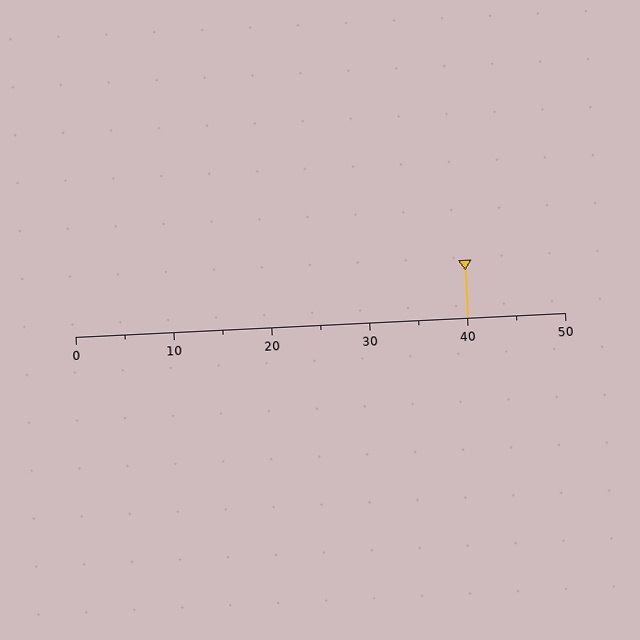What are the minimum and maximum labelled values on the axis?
The axis runs from 0 to 50.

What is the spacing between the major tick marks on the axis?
The major ticks are spaced 10 apart.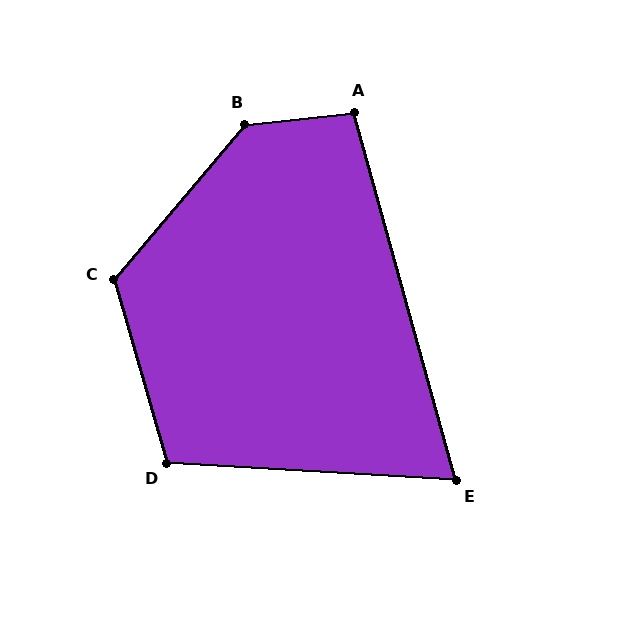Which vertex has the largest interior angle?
B, at approximately 136 degrees.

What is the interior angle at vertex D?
Approximately 109 degrees (obtuse).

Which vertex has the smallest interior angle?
E, at approximately 71 degrees.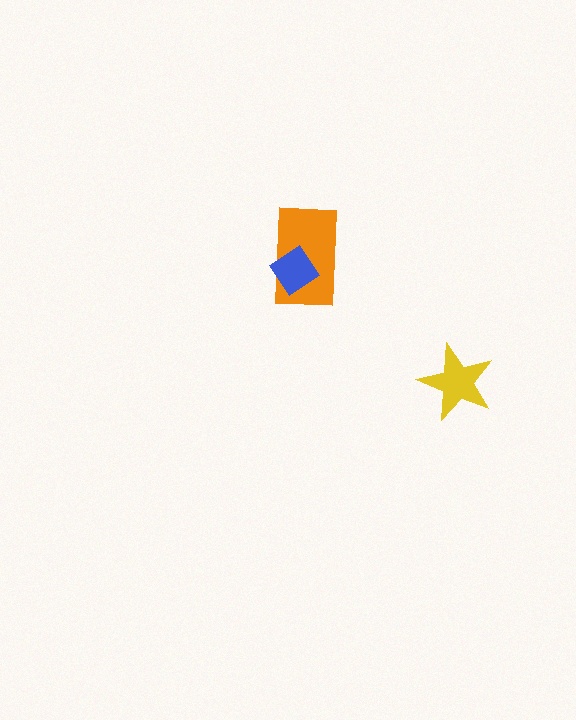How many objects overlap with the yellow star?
0 objects overlap with the yellow star.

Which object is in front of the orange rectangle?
The blue diamond is in front of the orange rectangle.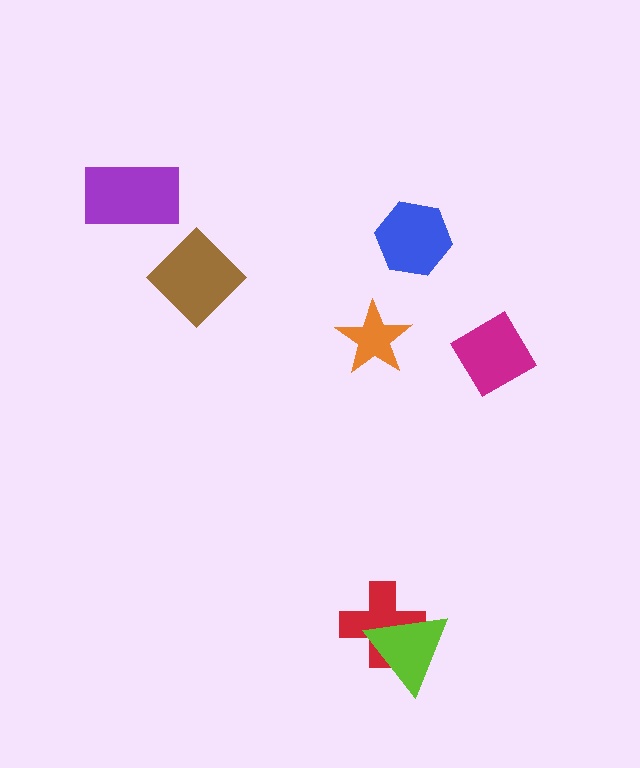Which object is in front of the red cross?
The lime triangle is in front of the red cross.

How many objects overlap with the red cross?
1 object overlaps with the red cross.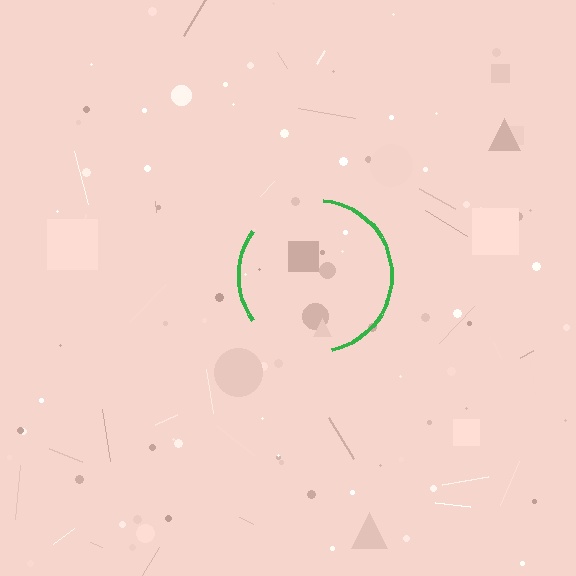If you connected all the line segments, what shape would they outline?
They would outline a circle.